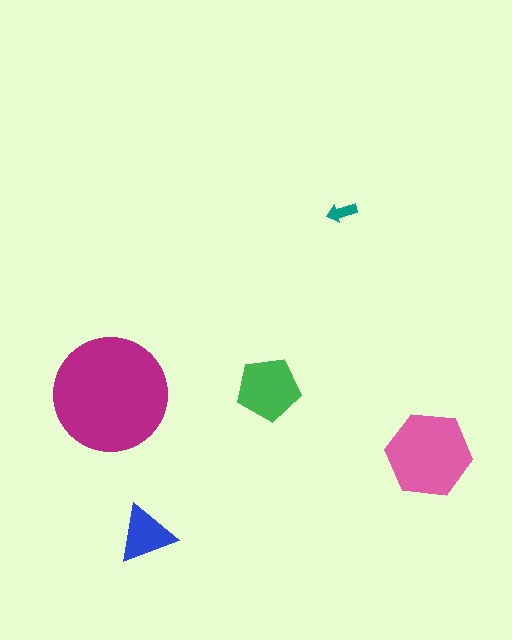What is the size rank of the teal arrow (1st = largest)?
5th.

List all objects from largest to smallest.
The magenta circle, the pink hexagon, the green pentagon, the blue triangle, the teal arrow.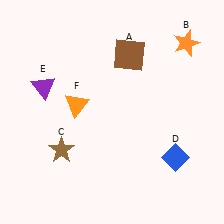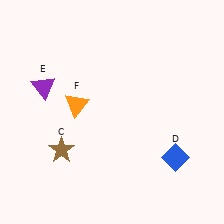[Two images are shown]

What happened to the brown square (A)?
The brown square (A) was removed in Image 2. It was in the top-right area of Image 1.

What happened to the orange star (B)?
The orange star (B) was removed in Image 2. It was in the top-right area of Image 1.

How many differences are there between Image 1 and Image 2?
There are 2 differences between the two images.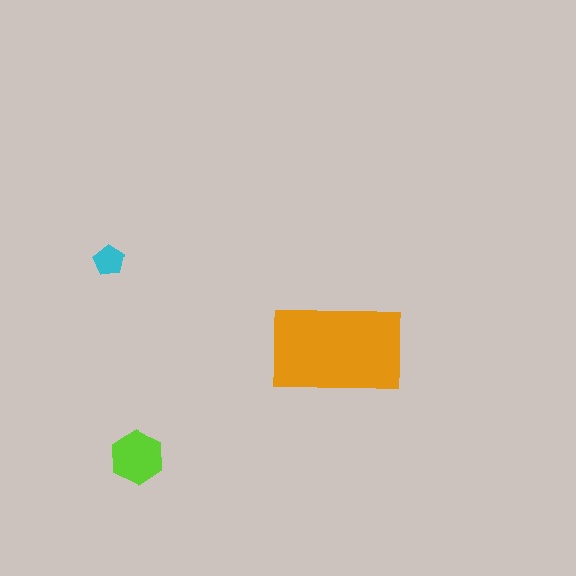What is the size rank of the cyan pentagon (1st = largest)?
3rd.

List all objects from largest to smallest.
The orange rectangle, the lime hexagon, the cyan pentagon.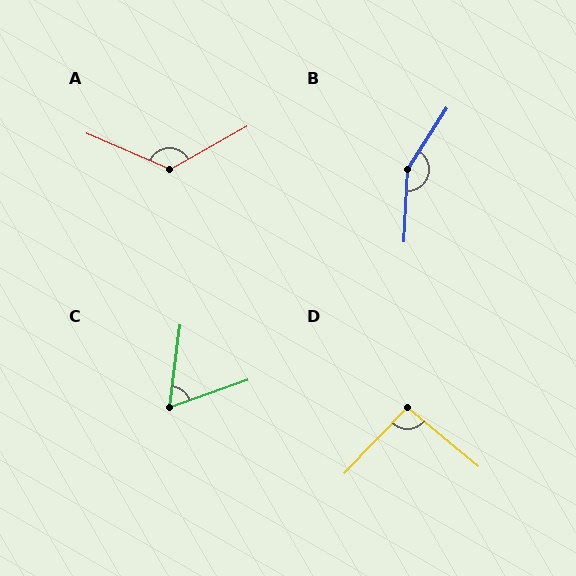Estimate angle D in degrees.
Approximately 94 degrees.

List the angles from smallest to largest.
C (64°), D (94°), A (128°), B (150°).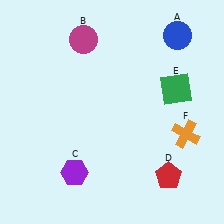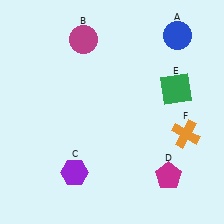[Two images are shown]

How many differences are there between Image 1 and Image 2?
There is 1 difference between the two images.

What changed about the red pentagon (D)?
In Image 1, D is red. In Image 2, it changed to magenta.